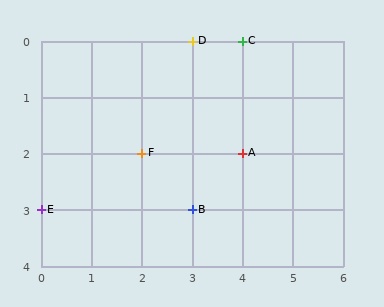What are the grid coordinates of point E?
Point E is at grid coordinates (0, 3).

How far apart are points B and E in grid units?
Points B and E are 3 columns apart.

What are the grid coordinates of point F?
Point F is at grid coordinates (2, 2).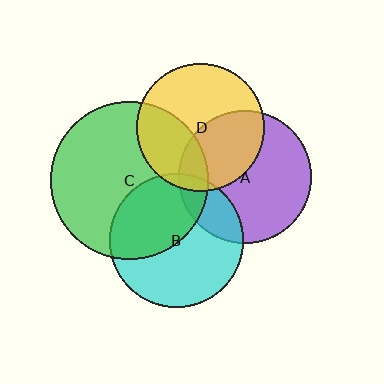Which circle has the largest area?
Circle C (green).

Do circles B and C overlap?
Yes.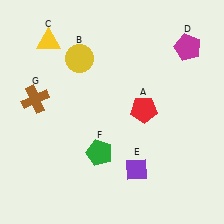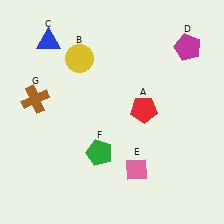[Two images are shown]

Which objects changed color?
C changed from yellow to blue. E changed from purple to pink.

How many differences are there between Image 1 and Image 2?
There are 2 differences between the two images.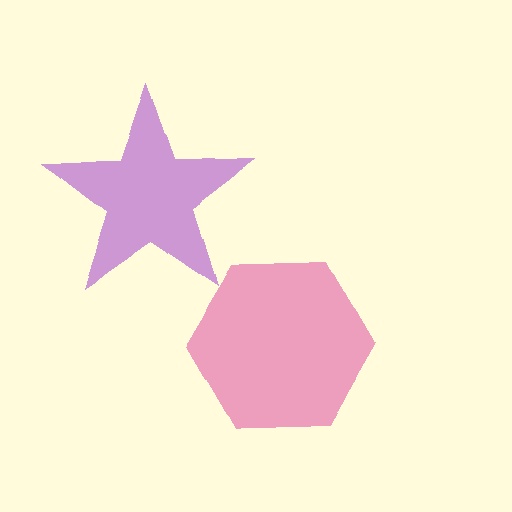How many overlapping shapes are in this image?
There are 2 overlapping shapes in the image.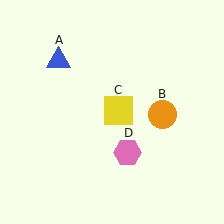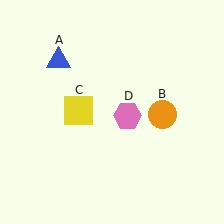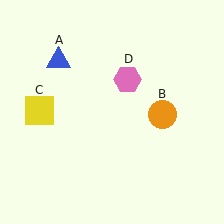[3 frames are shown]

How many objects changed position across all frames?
2 objects changed position: yellow square (object C), pink hexagon (object D).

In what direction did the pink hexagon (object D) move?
The pink hexagon (object D) moved up.